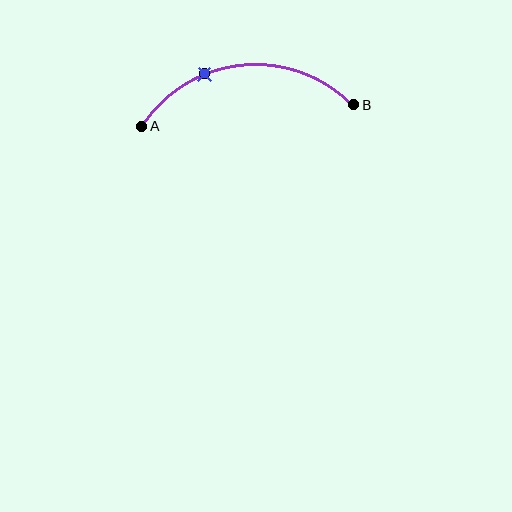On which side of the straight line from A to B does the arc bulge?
The arc bulges above the straight line connecting A and B.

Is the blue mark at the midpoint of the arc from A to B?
No. The blue mark lies on the arc but is closer to endpoint A. The arc midpoint would be at the point on the curve equidistant along the arc from both A and B.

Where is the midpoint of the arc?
The arc midpoint is the point on the curve farthest from the straight line joining A and B. It sits above that line.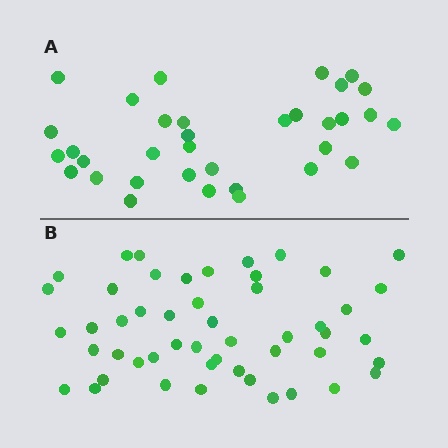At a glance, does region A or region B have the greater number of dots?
Region B (the bottom region) has more dots.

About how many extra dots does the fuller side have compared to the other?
Region B has approximately 15 more dots than region A.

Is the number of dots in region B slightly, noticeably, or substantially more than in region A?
Region B has substantially more. The ratio is roughly 1.5 to 1.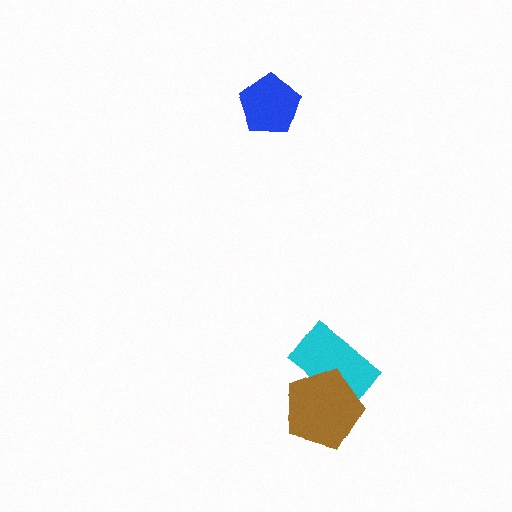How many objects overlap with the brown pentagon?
1 object overlaps with the brown pentagon.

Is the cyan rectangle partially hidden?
Yes, it is partially covered by another shape.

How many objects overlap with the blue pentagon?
0 objects overlap with the blue pentagon.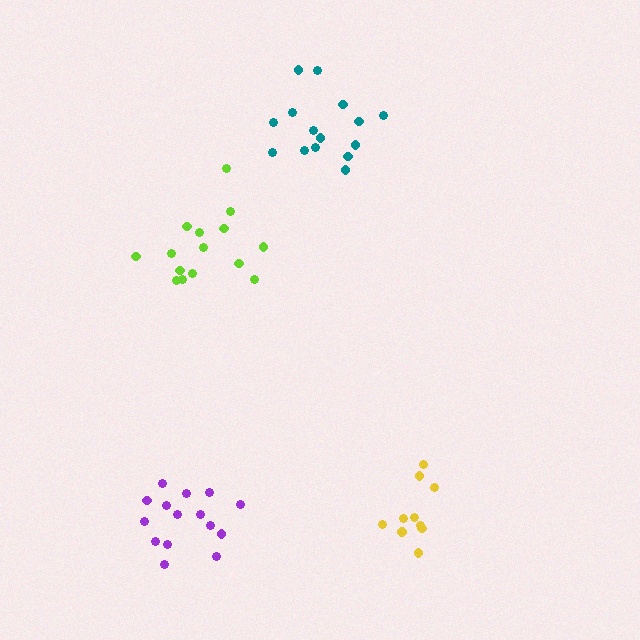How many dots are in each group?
Group 1: 15 dots, Group 2: 10 dots, Group 3: 15 dots, Group 4: 15 dots (55 total).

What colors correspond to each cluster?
The clusters are colored: lime, yellow, purple, teal.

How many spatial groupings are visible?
There are 4 spatial groupings.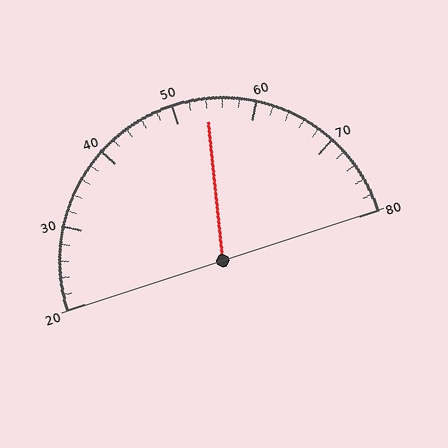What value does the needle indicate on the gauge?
The needle indicates approximately 54.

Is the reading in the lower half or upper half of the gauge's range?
The reading is in the upper half of the range (20 to 80).